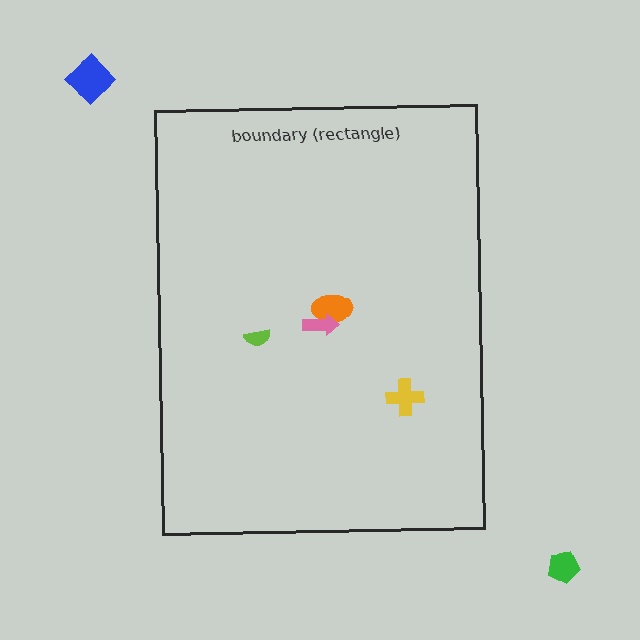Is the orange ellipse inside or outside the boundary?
Inside.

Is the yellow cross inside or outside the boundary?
Inside.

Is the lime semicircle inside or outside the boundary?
Inside.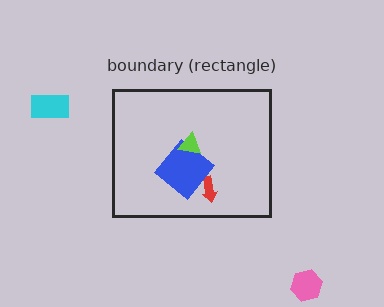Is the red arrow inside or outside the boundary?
Inside.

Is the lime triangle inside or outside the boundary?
Inside.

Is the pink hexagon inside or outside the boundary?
Outside.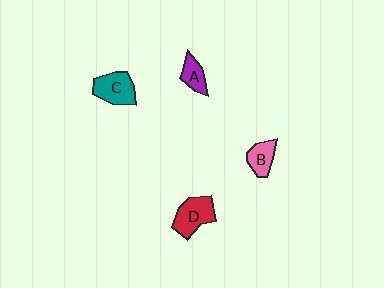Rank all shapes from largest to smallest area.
From largest to smallest: D (red), C (teal), B (pink), A (purple).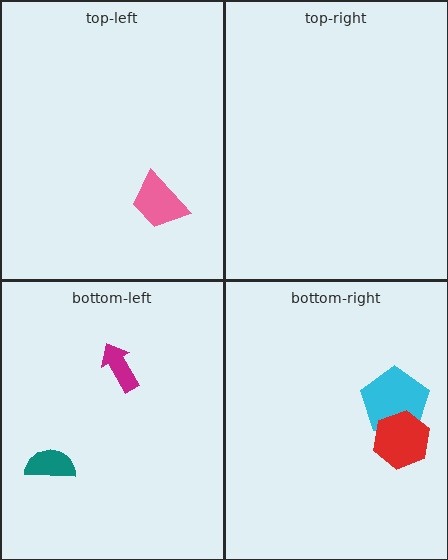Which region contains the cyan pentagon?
The bottom-right region.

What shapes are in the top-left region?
The pink trapezoid.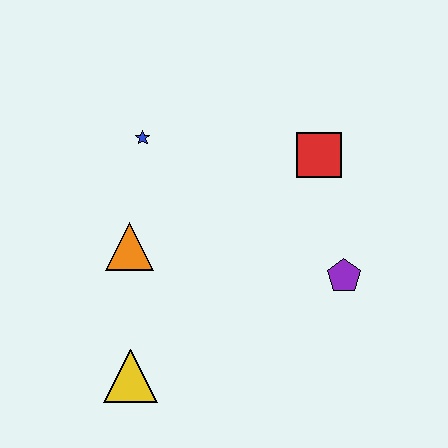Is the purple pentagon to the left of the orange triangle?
No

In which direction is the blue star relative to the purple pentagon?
The blue star is to the left of the purple pentagon.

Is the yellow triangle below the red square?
Yes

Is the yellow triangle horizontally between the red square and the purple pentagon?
No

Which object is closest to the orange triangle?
The blue star is closest to the orange triangle.